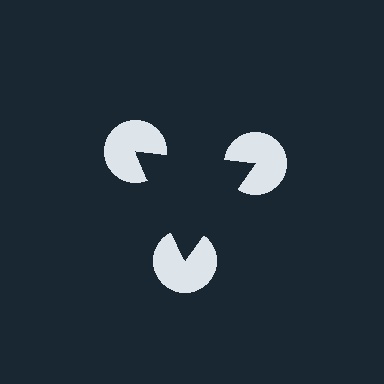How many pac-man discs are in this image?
There are 3 — one at each vertex of the illusory triangle.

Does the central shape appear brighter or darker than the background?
It typically appears slightly darker than the background, even though no actual brightness change is drawn.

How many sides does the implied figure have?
3 sides.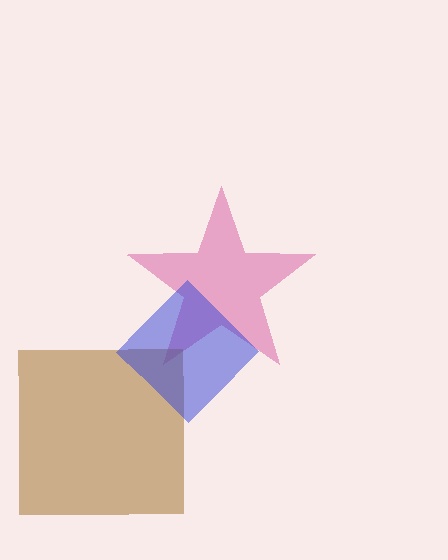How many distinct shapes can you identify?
There are 3 distinct shapes: a pink star, a brown square, a blue diamond.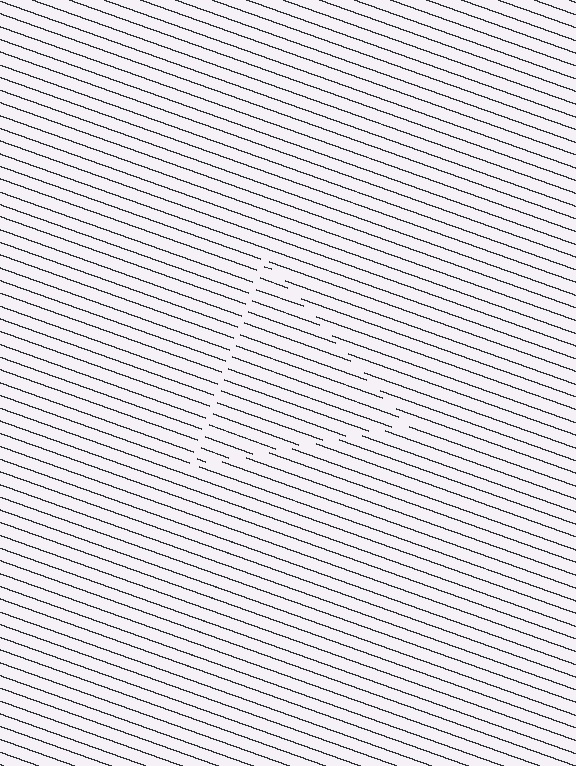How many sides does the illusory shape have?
3 sides — the line-ends trace a triangle.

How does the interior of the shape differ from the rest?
The interior of the shape contains the same grating, shifted by half a period — the contour is defined by the phase discontinuity where line-ends from the inner and outer gratings abut.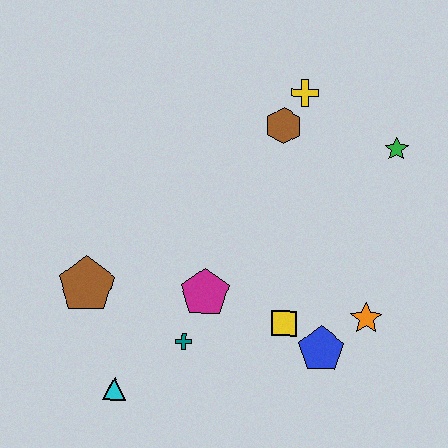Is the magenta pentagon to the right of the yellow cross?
No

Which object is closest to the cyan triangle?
The teal cross is closest to the cyan triangle.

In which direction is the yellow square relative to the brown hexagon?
The yellow square is below the brown hexagon.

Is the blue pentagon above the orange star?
No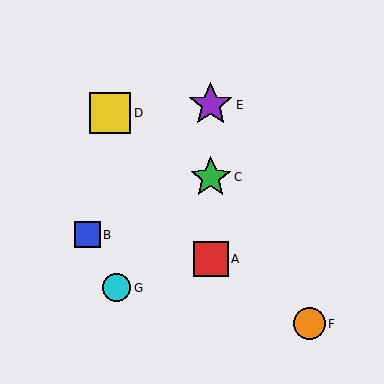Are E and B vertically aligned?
No, E is at x≈211 and B is at x≈87.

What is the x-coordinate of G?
Object G is at x≈117.